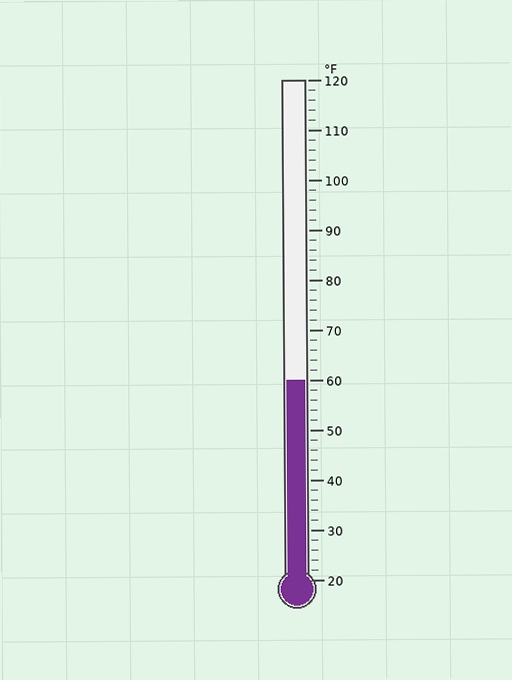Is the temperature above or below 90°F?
The temperature is below 90°F.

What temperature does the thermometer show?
The thermometer shows approximately 60°F.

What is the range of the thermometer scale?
The thermometer scale ranges from 20°F to 120°F.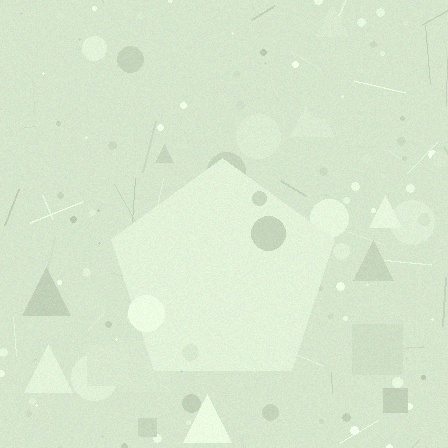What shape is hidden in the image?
A pentagon is hidden in the image.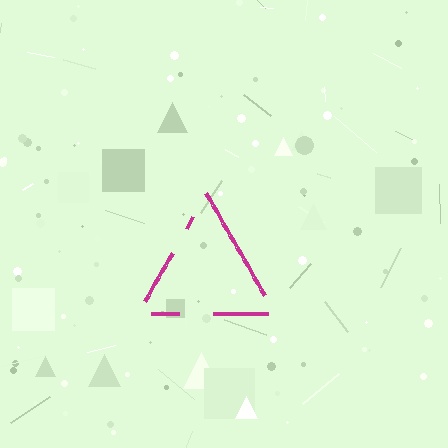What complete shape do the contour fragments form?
The contour fragments form a triangle.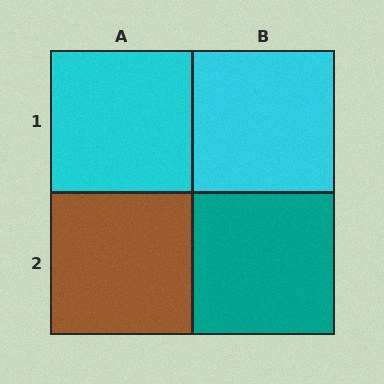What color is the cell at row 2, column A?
Brown.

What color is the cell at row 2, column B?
Teal.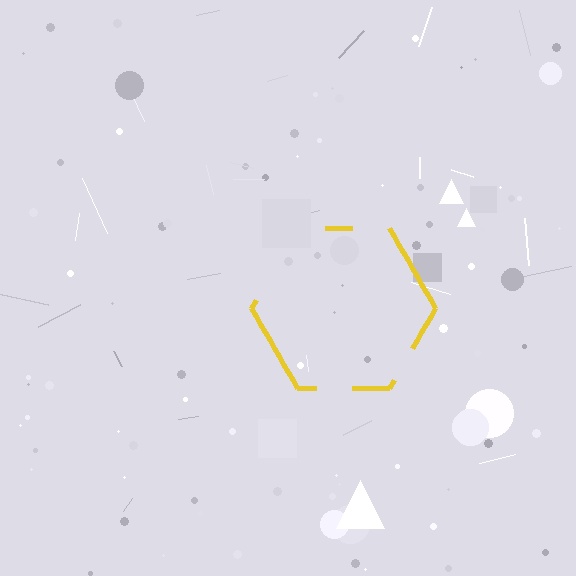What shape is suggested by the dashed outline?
The dashed outline suggests a hexagon.